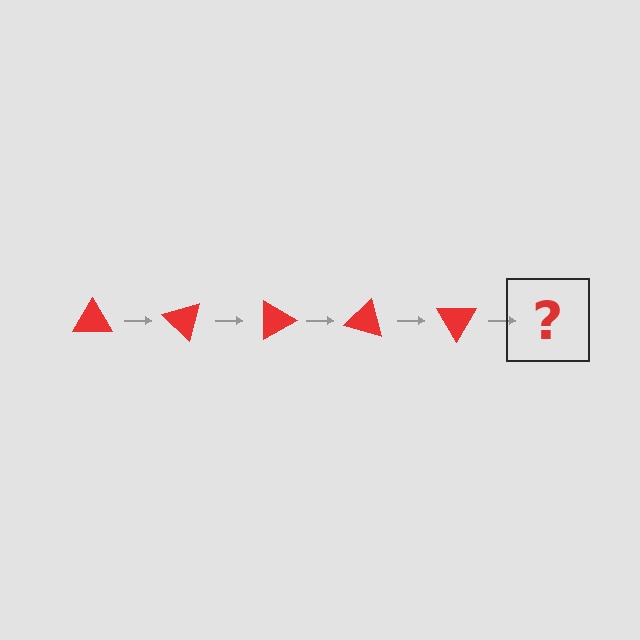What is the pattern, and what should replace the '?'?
The pattern is that the triangle rotates 45 degrees each step. The '?' should be a red triangle rotated 225 degrees.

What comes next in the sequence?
The next element should be a red triangle rotated 225 degrees.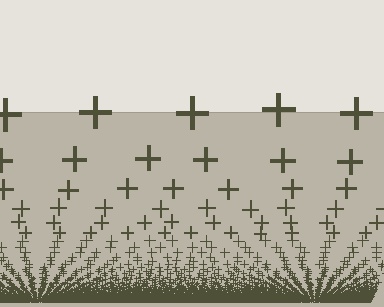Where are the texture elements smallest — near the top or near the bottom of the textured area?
Near the bottom.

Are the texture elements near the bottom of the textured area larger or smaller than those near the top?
Smaller. The gradient is inverted — elements near the bottom are smaller and denser.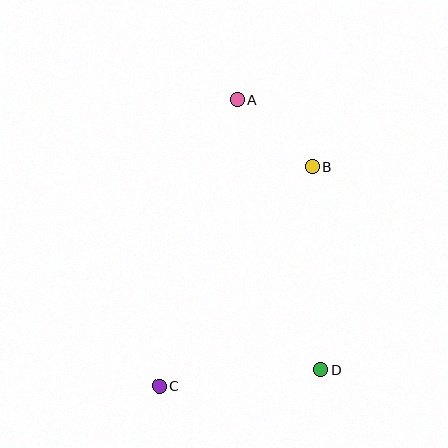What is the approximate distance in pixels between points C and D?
The distance between C and D is approximately 163 pixels.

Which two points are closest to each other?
Points A and B are closest to each other.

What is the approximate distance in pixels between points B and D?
The distance between B and D is approximately 203 pixels.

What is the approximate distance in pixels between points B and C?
The distance between B and C is approximately 268 pixels.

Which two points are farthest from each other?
Points A and C are farthest from each other.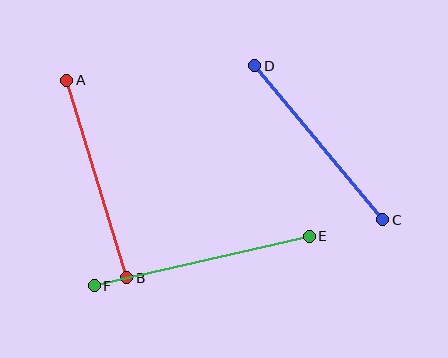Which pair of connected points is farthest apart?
Points E and F are farthest apart.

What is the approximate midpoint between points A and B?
The midpoint is at approximately (97, 179) pixels.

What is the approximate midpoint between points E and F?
The midpoint is at approximately (202, 261) pixels.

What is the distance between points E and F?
The distance is approximately 221 pixels.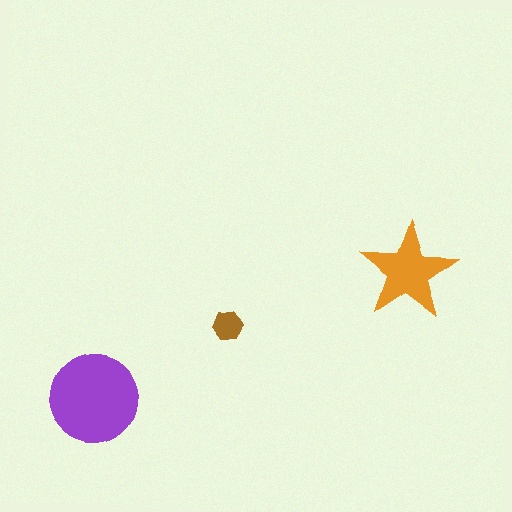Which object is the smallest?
The brown hexagon.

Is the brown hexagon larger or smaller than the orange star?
Smaller.